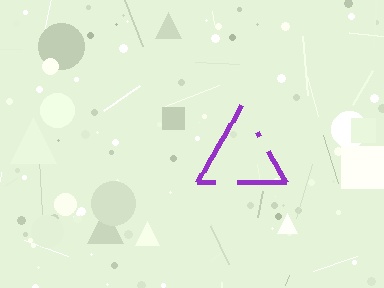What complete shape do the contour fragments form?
The contour fragments form a triangle.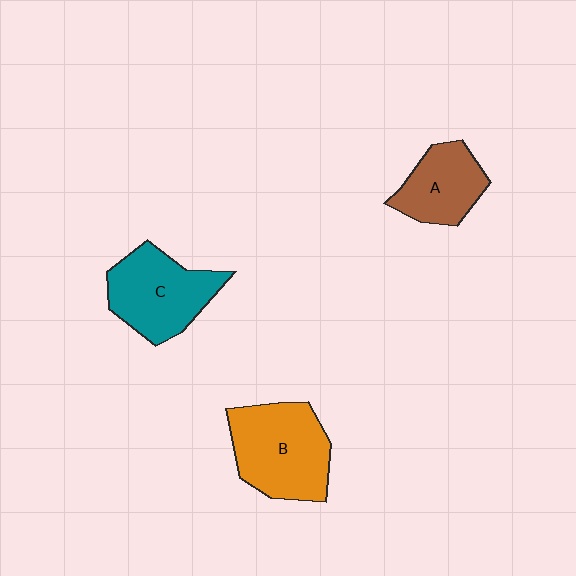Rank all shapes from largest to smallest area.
From largest to smallest: B (orange), C (teal), A (brown).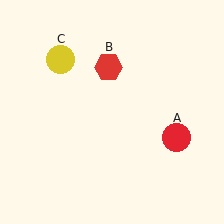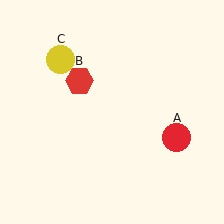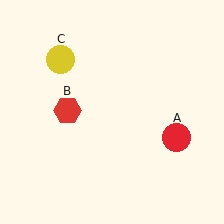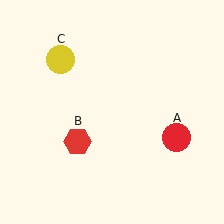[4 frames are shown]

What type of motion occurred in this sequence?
The red hexagon (object B) rotated counterclockwise around the center of the scene.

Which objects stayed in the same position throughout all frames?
Red circle (object A) and yellow circle (object C) remained stationary.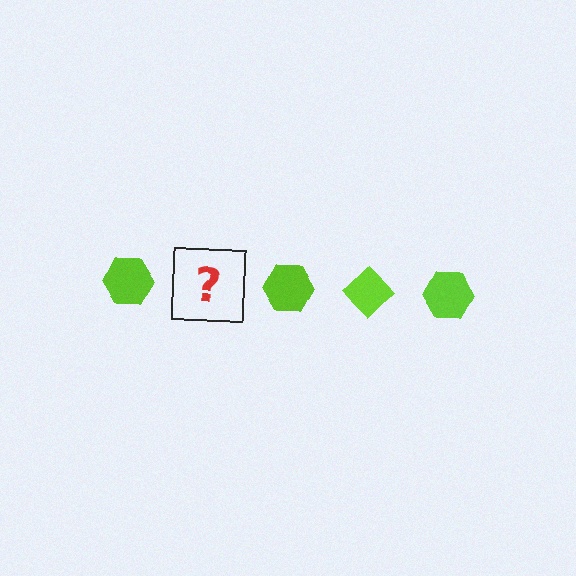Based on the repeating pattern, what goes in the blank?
The blank should be a lime diamond.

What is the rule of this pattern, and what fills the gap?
The rule is that the pattern cycles through hexagon, diamond shapes in lime. The gap should be filled with a lime diamond.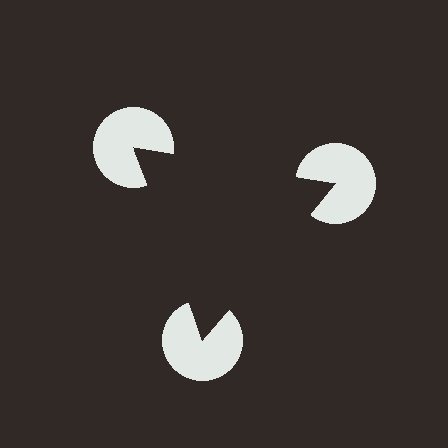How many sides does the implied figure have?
3 sides.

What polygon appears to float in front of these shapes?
An illusory triangle — its edges are inferred from the aligned wedge cuts in the pac-man discs, not physically drawn.